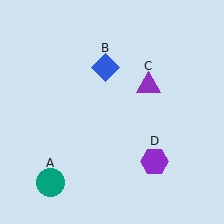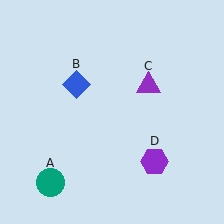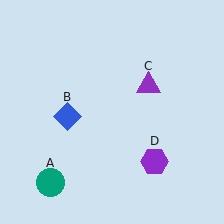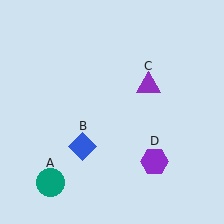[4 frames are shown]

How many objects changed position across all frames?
1 object changed position: blue diamond (object B).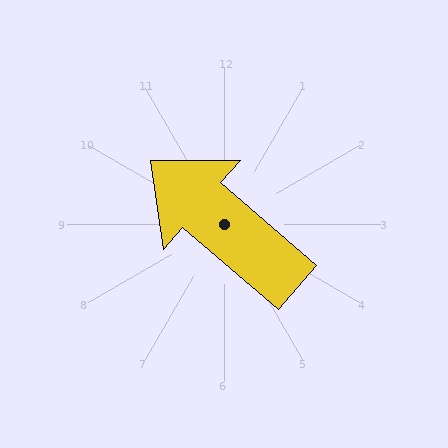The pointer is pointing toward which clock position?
Roughly 10 o'clock.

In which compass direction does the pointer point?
Northwest.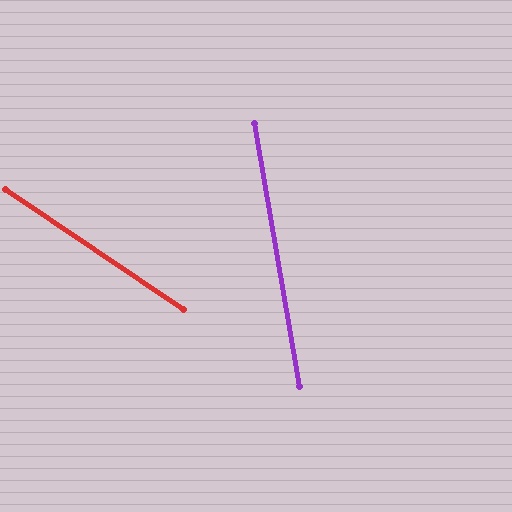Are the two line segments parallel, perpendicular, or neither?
Neither parallel nor perpendicular — they differ by about 46°.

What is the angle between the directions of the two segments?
Approximately 46 degrees.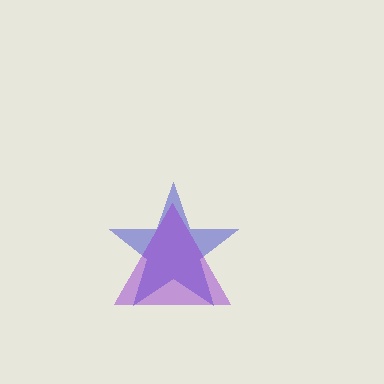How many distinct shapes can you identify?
There are 2 distinct shapes: a blue star, a purple triangle.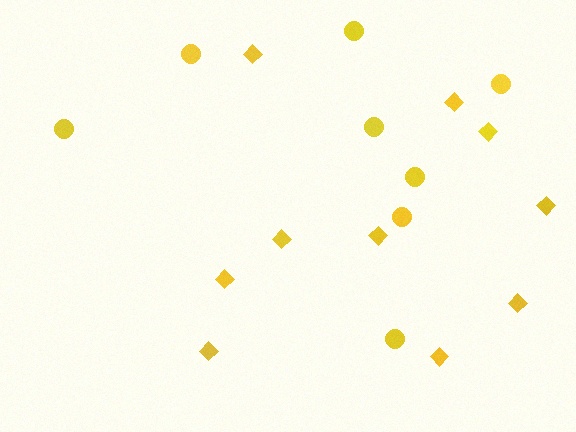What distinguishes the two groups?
There are 2 groups: one group of diamonds (10) and one group of circles (8).